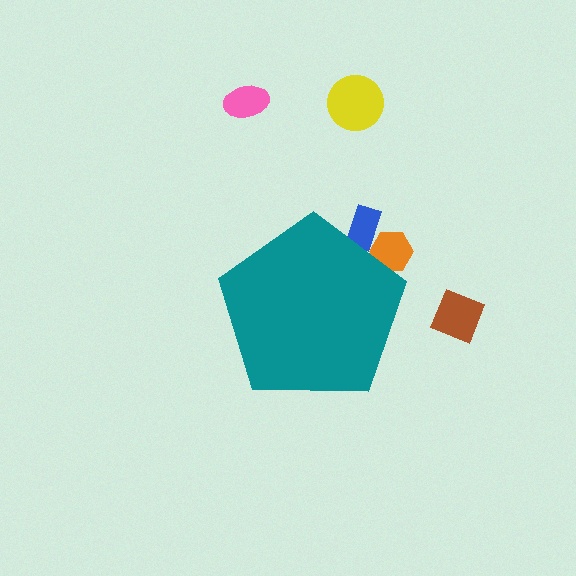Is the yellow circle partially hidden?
No, the yellow circle is fully visible.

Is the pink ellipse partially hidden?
No, the pink ellipse is fully visible.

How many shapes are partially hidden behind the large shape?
2 shapes are partially hidden.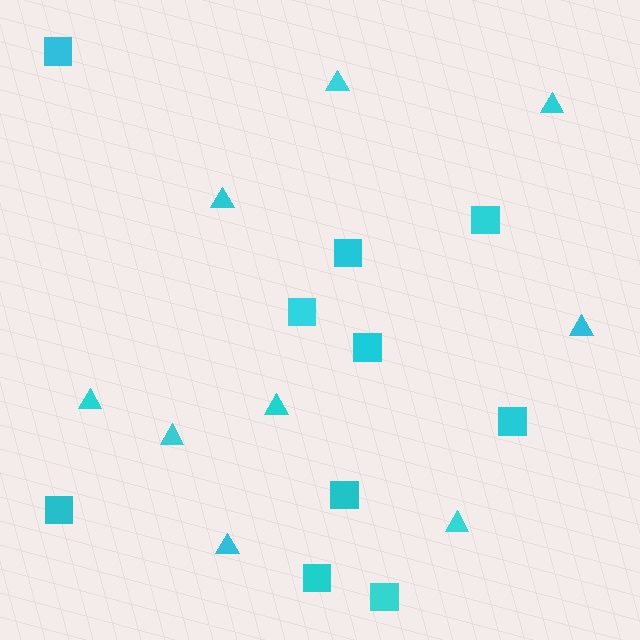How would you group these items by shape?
There are 2 groups: one group of squares (10) and one group of triangles (9).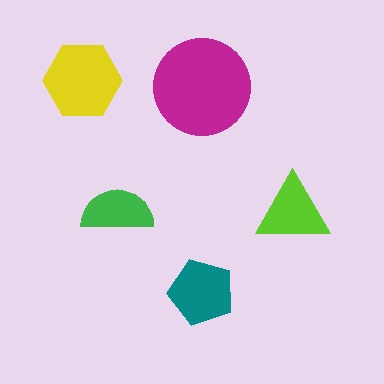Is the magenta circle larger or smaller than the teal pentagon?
Larger.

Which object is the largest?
The magenta circle.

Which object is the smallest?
The green semicircle.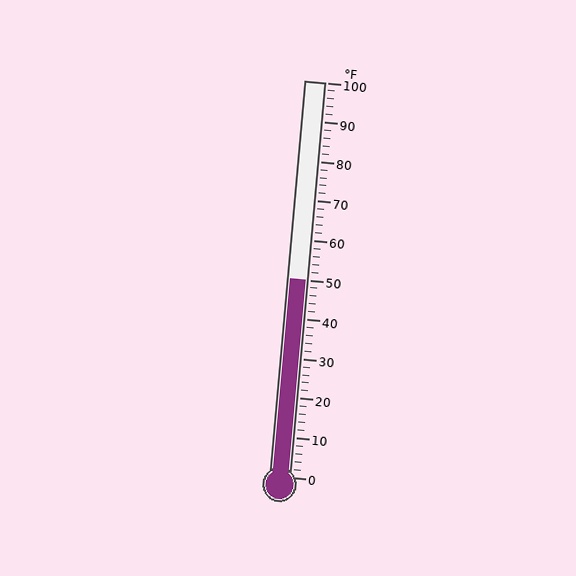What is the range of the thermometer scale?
The thermometer scale ranges from 0°F to 100°F.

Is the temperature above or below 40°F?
The temperature is above 40°F.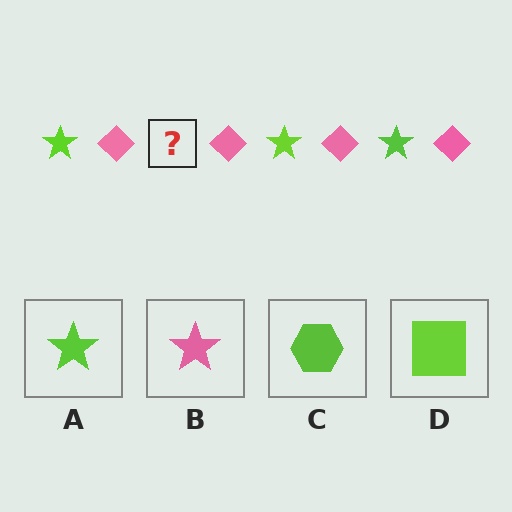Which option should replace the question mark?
Option A.